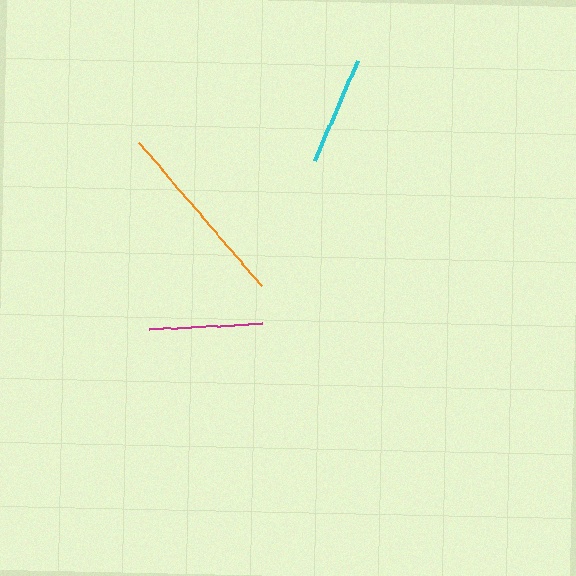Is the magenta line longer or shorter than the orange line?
The orange line is longer than the magenta line.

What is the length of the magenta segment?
The magenta segment is approximately 113 pixels long.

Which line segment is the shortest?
The cyan line is the shortest at approximately 108 pixels.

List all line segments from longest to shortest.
From longest to shortest: orange, magenta, cyan.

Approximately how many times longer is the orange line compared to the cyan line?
The orange line is approximately 1.8 times the length of the cyan line.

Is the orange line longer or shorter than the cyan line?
The orange line is longer than the cyan line.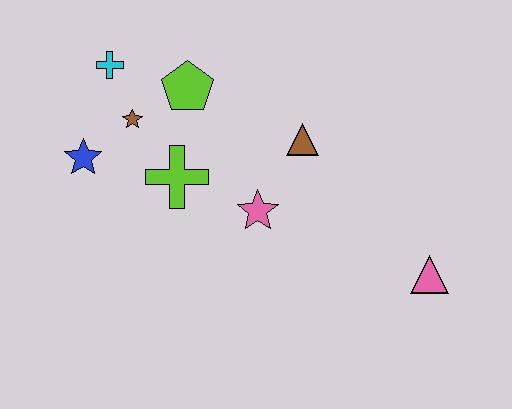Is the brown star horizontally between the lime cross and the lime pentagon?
No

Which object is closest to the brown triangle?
The pink star is closest to the brown triangle.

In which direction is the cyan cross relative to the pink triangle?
The cyan cross is to the left of the pink triangle.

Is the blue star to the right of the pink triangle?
No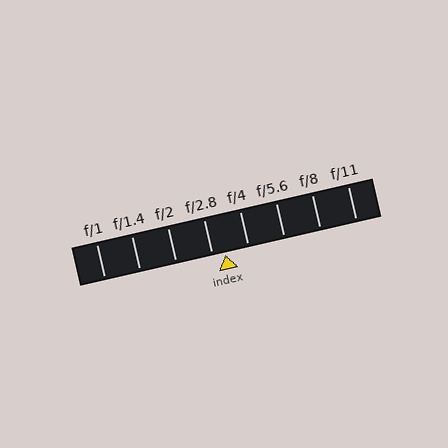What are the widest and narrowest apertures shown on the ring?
The widest aperture shown is f/1 and the narrowest is f/11.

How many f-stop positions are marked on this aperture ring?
There are 8 f-stop positions marked.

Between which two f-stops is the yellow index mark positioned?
The index mark is between f/2.8 and f/4.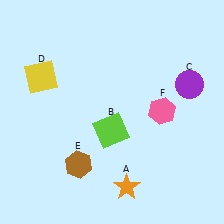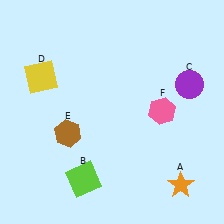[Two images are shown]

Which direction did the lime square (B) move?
The lime square (B) moved down.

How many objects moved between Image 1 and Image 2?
3 objects moved between the two images.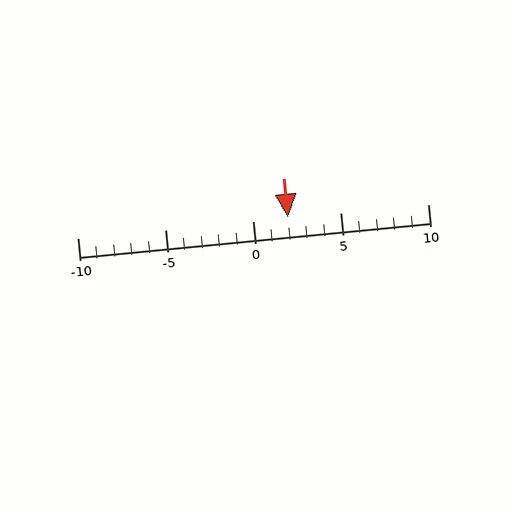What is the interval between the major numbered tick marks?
The major tick marks are spaced 5 units apart.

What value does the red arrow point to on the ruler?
The red arrow points to approximately 2.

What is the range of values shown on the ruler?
The ruler shows values from -10 to 10.